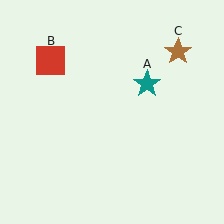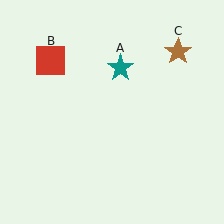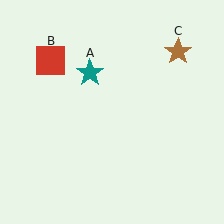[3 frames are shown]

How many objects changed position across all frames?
1 object changed position: teal star (object A).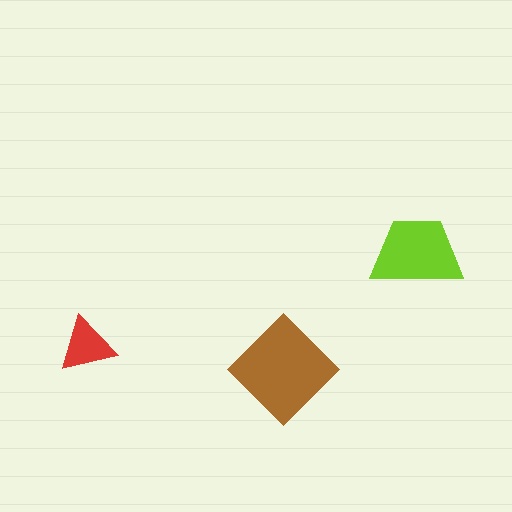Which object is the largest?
The brown diamond.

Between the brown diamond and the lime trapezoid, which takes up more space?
The brown diamond.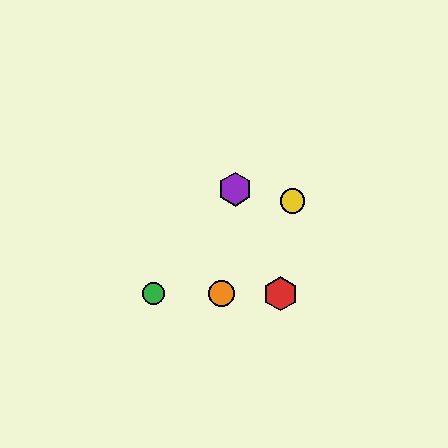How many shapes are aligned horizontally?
4 shapes (the red hexagon, the blue circle, the green circle, the orange circle) are aligned horizontally.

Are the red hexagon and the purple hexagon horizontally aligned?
No, the red hexagon is at y≈294 and the purple hexagon is at y≈189.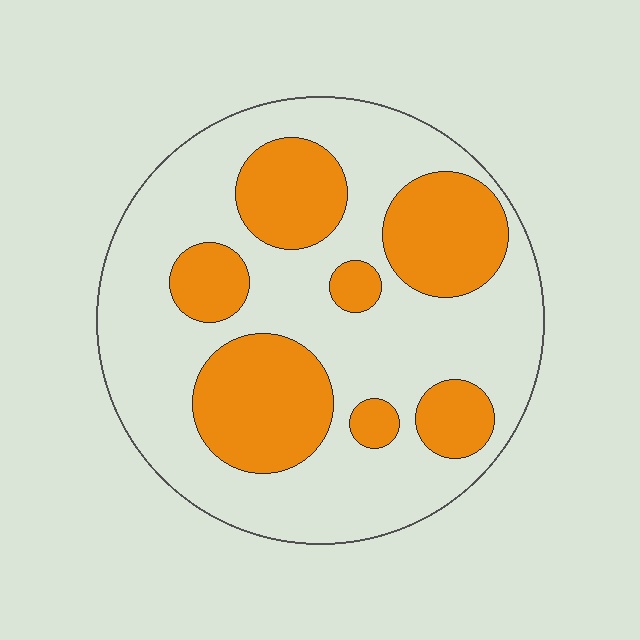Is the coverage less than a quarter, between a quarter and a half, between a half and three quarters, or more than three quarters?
Between a quarter and a half.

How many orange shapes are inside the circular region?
7.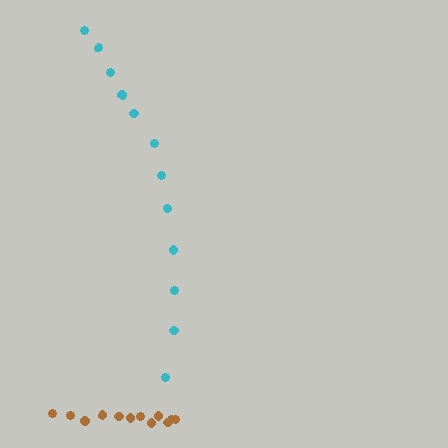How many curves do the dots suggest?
There are 2 distinct paths.